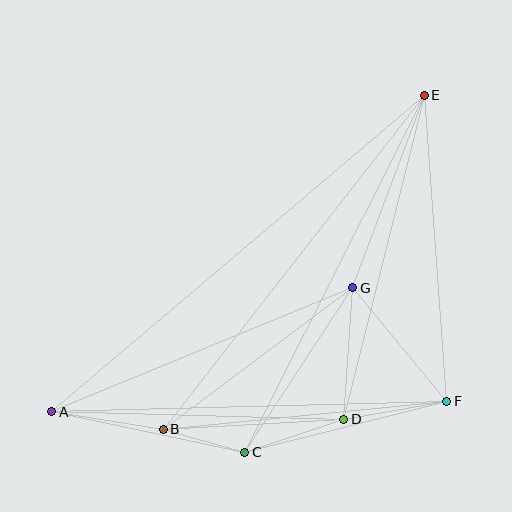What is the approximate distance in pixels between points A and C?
The distance between A and C is approximately 197 pixels.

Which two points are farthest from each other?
Points A and E are farthest from each other.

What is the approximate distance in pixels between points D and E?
The distance between D and E is approximately 334 pixels.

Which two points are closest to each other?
Points B and C are closest to each other.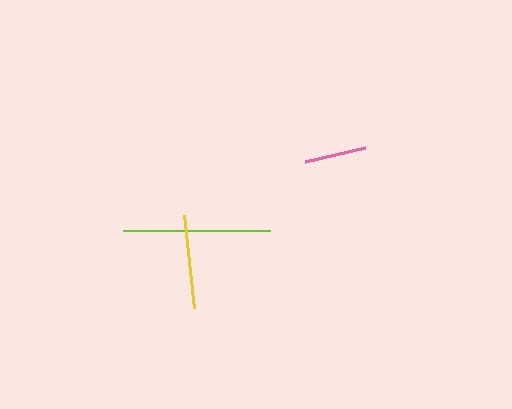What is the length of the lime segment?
The lime segment is approximately 147 pixels long.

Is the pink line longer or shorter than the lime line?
The lime line is longer than the pink line.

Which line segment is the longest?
The lime line is the longest at approximately 147 pixels.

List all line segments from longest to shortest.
From longest to shortest: lime, yellow, pink.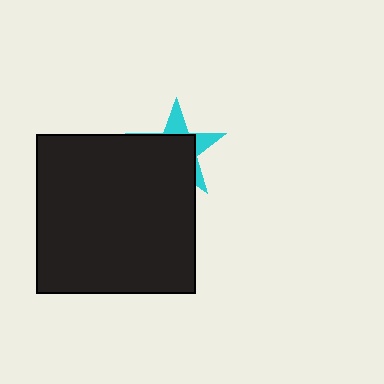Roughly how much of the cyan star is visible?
A small part of it is visible (roughly 32%).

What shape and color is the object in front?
The object in front is a black square.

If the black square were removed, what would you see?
You would see the complete cyan star.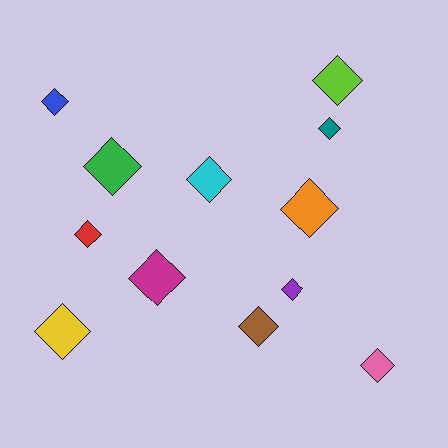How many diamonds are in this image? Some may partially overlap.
There are 12 diamonds.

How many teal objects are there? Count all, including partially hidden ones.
There is 1 teal object.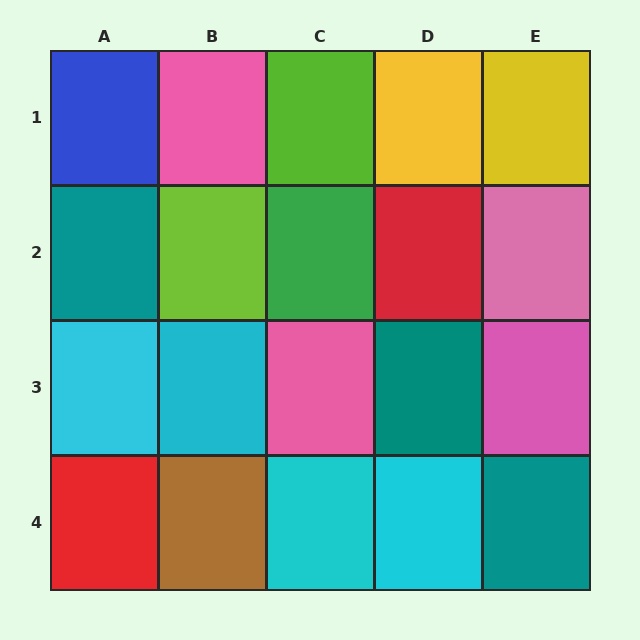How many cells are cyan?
4 cells are cyan.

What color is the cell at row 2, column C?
Green.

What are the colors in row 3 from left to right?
Cyan, cyan, pink, teal, pink.